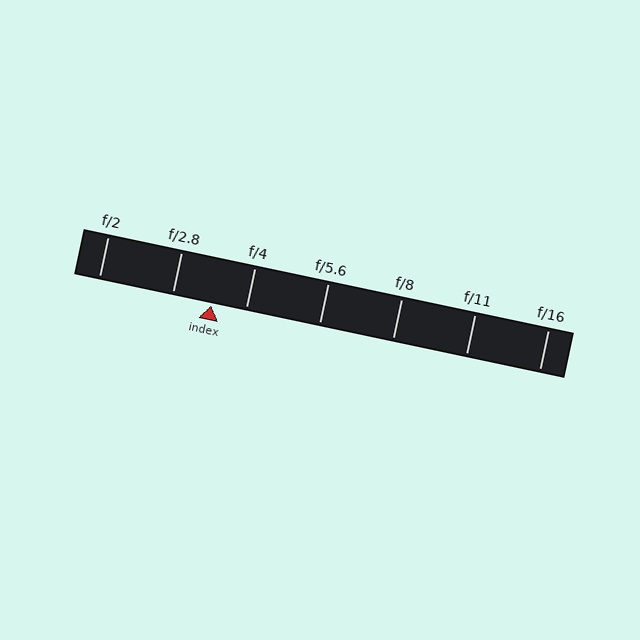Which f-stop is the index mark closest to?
The index mark is closest to f/4.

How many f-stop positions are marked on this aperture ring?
There are 7 f-stop positions marked.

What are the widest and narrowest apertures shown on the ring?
The widest aperture shown is f/2 and the narrowest is f/16.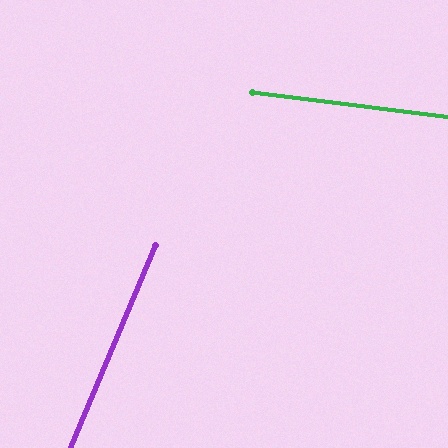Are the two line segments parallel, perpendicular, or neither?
Neither parallel nor perpendicular — they differ by about 74°.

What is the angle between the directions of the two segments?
Approximately 74 degrees.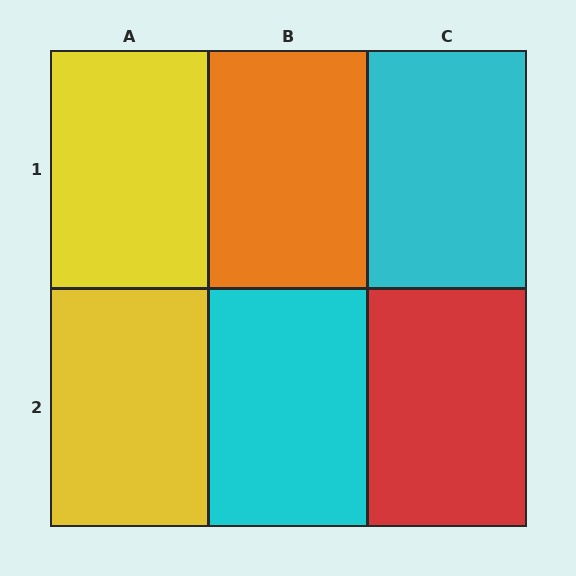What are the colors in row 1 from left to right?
Yellow, orange, cyan.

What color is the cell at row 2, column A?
Yellow.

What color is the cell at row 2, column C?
Red.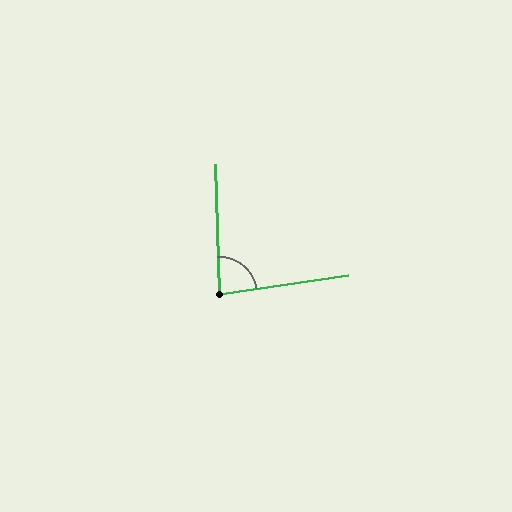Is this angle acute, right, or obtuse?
It is acute.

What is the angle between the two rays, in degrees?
Approximately 83 degrees.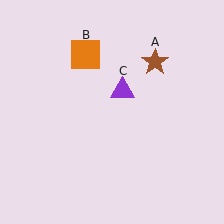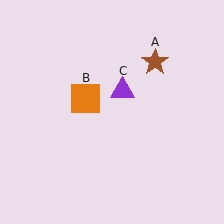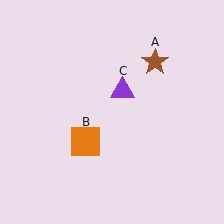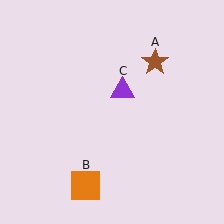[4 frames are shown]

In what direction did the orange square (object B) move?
The orange square (object B) moved down.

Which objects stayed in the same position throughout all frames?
Brown star (object A) and purple triangle (object C) remained stationary.